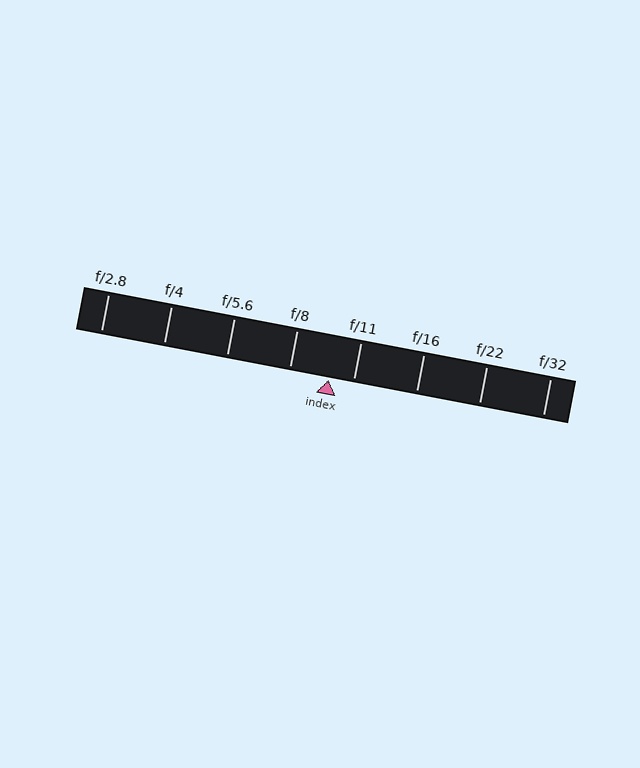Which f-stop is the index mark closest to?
The index mark is closest to f/11.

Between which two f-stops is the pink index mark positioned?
The index mark is between f/8 and f/11.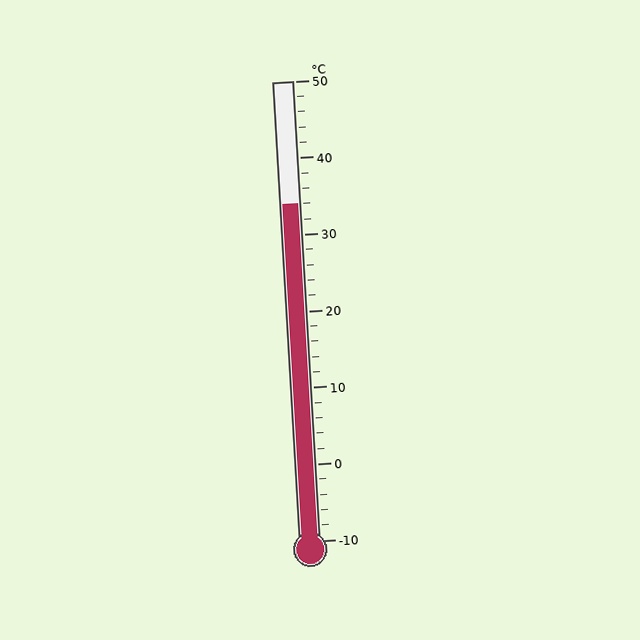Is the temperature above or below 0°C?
The temperature is above 0°C.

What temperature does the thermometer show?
The thermometer shows approximately 34°C.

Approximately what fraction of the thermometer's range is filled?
The thermometer is filled to approximately 75% of its range.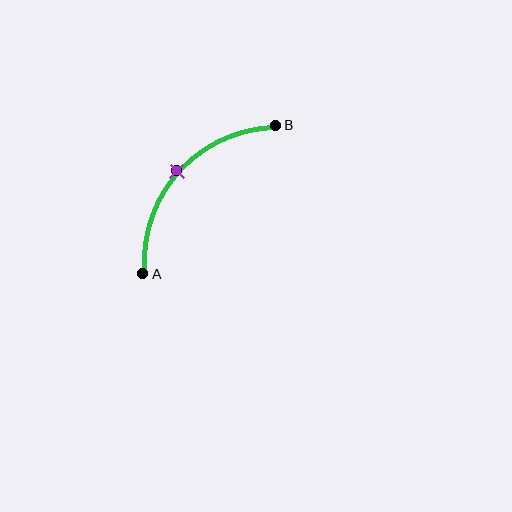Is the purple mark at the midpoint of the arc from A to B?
Yes. The purple mark lies on the arc at equal arc-length from both A and B — it is the arc midpoint.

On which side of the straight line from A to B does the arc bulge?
The arc bulges above and to the left of the straight line connecting A and B.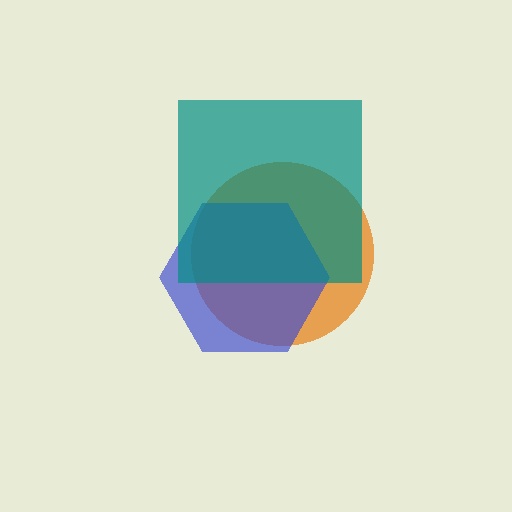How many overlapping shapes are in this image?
There are 3 overlapping shapes in the image.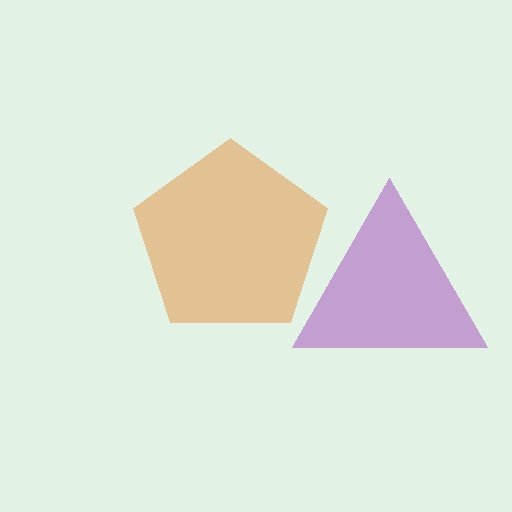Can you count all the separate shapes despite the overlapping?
Yes, there are 2 separate shapes.